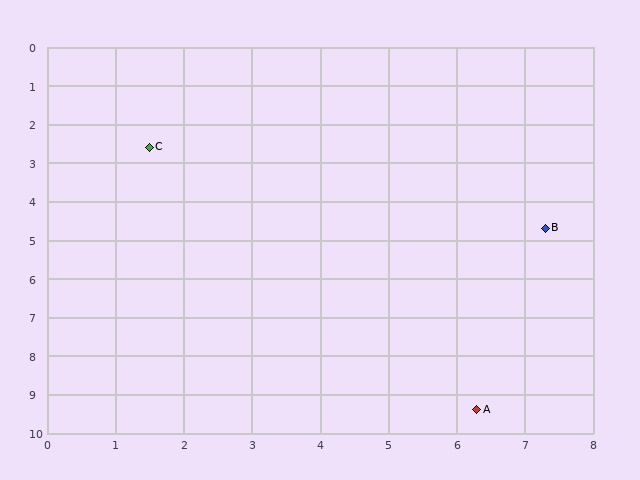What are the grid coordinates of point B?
Point B is at approximately (7.3, 4.7).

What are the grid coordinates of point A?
Point A is at approximately (6.3, 9.4).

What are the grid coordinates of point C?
Point C is at approximately (1.5, 2.6).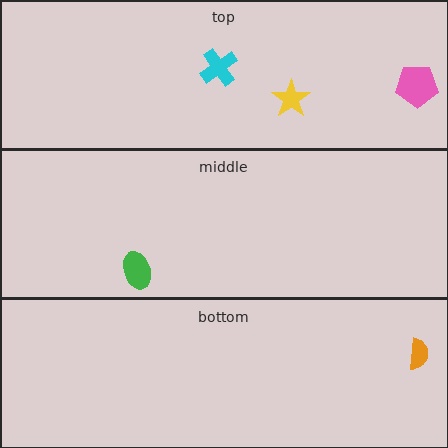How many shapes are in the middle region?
1.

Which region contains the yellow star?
The top region.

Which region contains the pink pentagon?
The top region.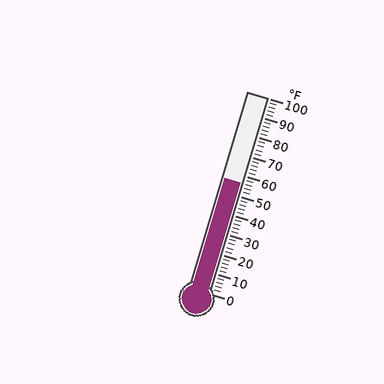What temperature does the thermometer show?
The thermometer shows approximately 56°F.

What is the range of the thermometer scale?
The thermometer scale ranges from 0°F to 100°F.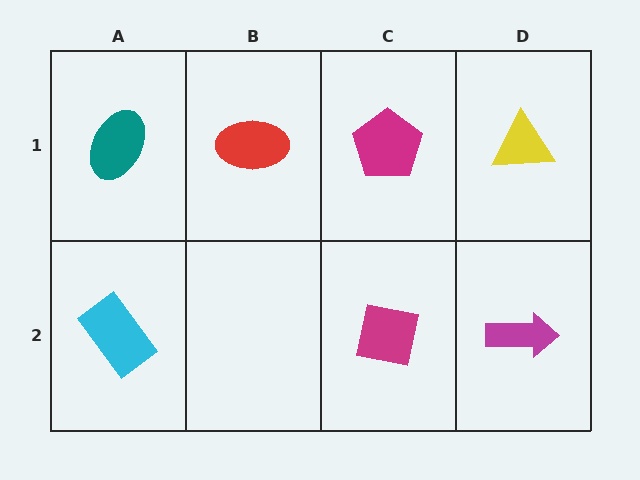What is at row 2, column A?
A cyan rectangle.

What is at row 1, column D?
A yellow triangle.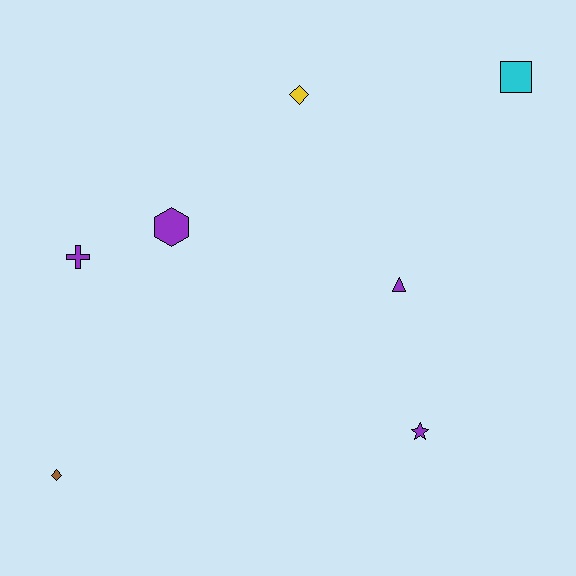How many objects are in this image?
There are 7 objects.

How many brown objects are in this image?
There is 1 brown object.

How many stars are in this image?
There is 1 star.